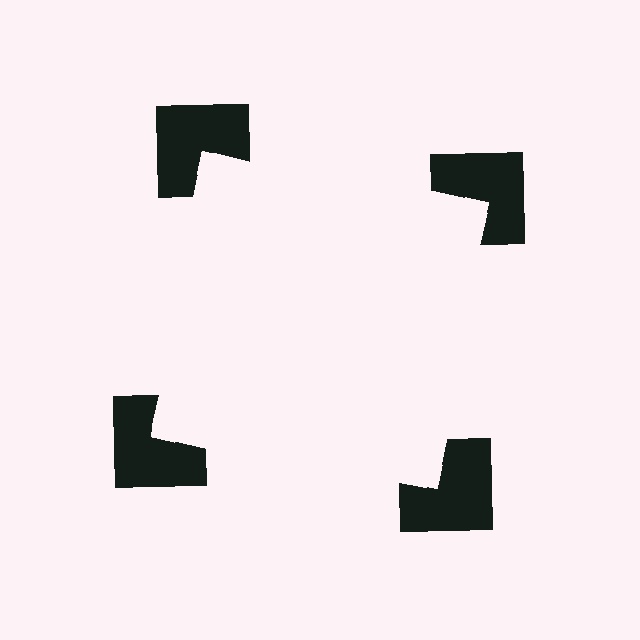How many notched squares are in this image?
There are 4 — one at each vertex of the illusory square.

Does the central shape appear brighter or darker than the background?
It typically appears slightly brighter than the background, even though no actual brightness change is drawn.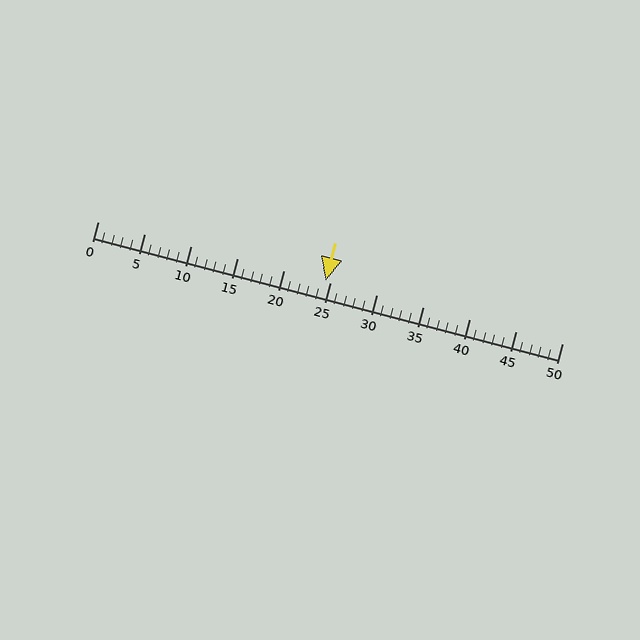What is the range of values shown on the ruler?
The ruler shows values from 0 to 50.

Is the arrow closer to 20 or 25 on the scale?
The arrow is closer to 25.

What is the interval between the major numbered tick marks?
The major tick marks are spaced 5 units apart.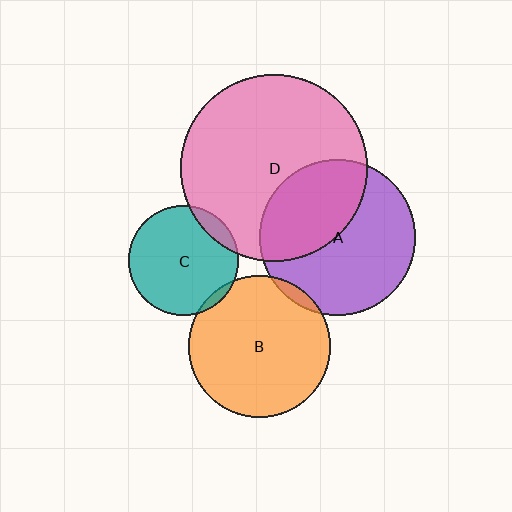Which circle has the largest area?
Circle D (pink).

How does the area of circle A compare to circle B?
Approximately 1.2 times.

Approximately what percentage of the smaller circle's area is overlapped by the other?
Approximately 10%.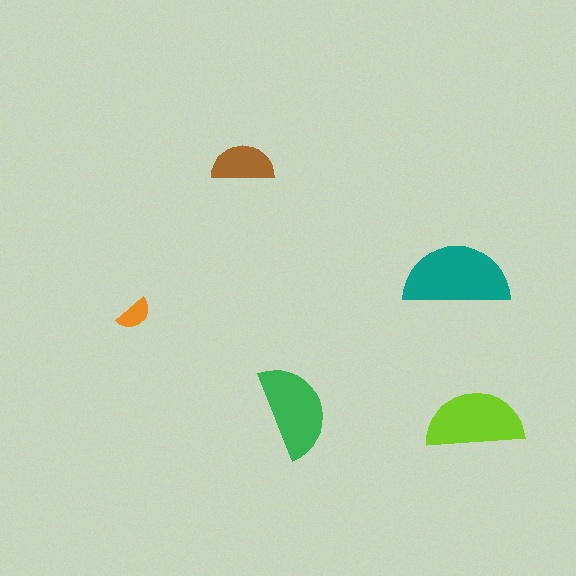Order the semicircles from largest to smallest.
the teal one, the lime one, the green one, the brown one, the orange one.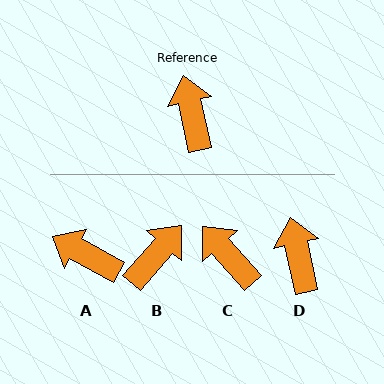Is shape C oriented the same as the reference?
No, it is off by about 29 degrees.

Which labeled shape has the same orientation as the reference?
D.